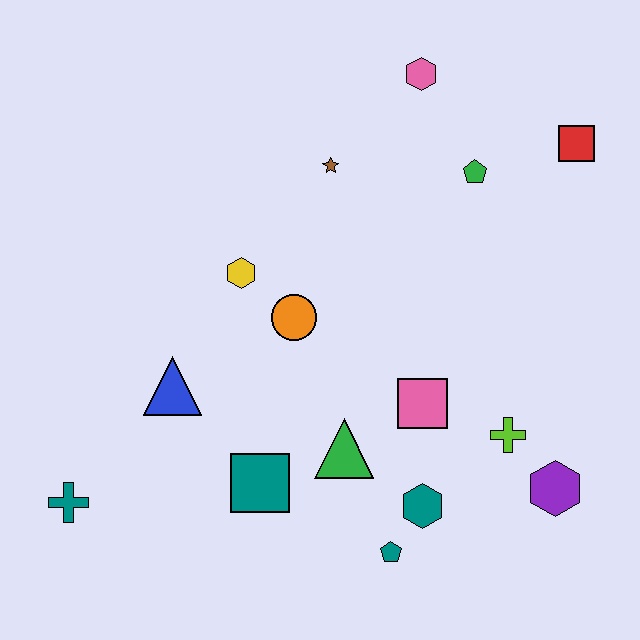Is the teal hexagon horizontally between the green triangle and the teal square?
No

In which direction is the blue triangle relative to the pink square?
The blue triangle is to the left of the pink square.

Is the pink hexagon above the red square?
Yes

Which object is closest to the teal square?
The green triangle is closest to the teal square.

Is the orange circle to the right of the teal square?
Yes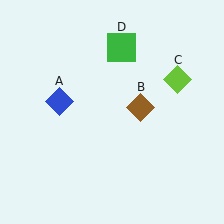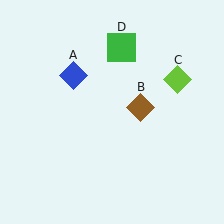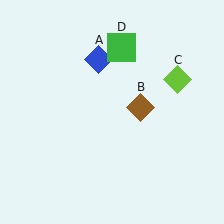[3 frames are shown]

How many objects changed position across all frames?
1 object changed position: blue diamond (object A).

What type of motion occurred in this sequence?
The blue diamond (object A) rotated clockwise around the center of the scene.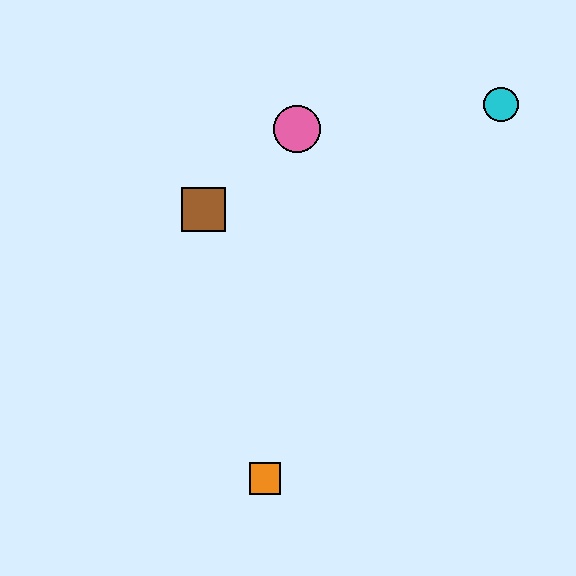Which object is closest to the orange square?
The brown square is closest to the orange square.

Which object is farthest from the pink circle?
The orange square is farthest from the pink circle.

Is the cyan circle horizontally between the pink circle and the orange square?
No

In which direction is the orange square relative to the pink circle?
The orange square is below the pink circle.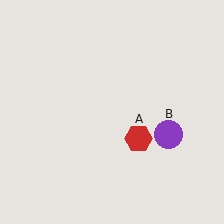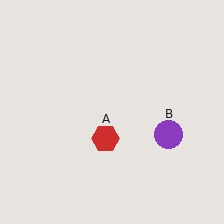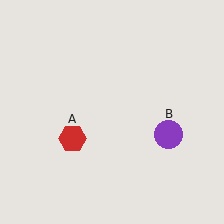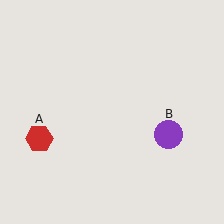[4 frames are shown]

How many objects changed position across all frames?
1 object changed position: red hexagon (object A).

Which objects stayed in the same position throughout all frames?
Purple circle (object B) remained stationary.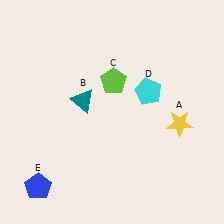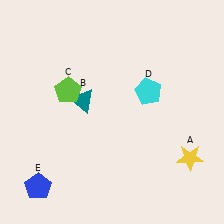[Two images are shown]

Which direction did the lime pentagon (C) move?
The lime pentagon (C) moved left.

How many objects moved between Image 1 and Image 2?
2 objects moved between the two images.